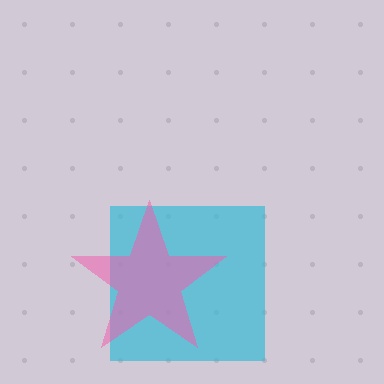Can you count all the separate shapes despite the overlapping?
Yes, there are 2 separate shapes.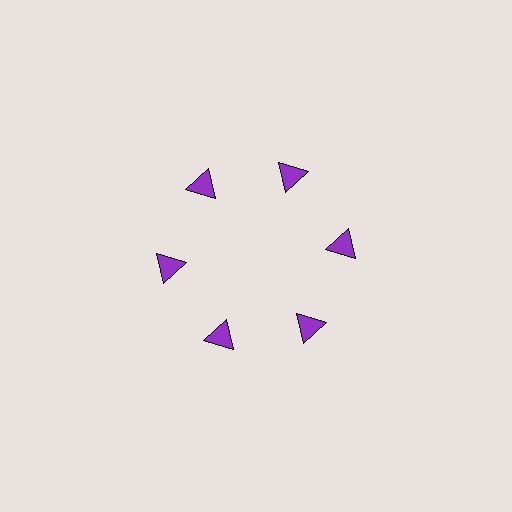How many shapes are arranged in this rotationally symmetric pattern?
There are 6 shapes, arranged in 6 groups of 1.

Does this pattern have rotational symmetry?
Yes, this pattern has 6-fold rotational symmetry. It looks the same after rotating 60 degrees around the center.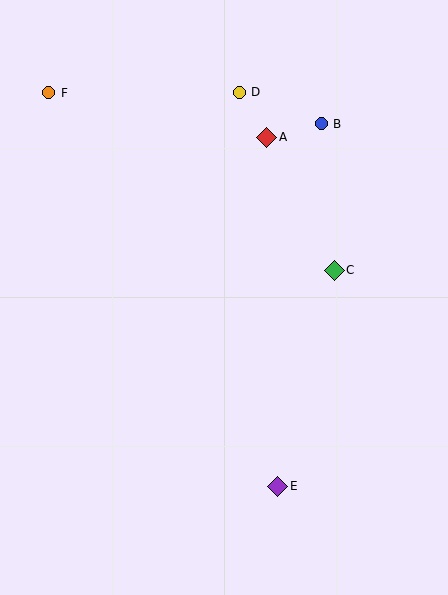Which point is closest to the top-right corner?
Point B is closest to the top-right corner.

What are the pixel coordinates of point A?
Point A is at (267, 137).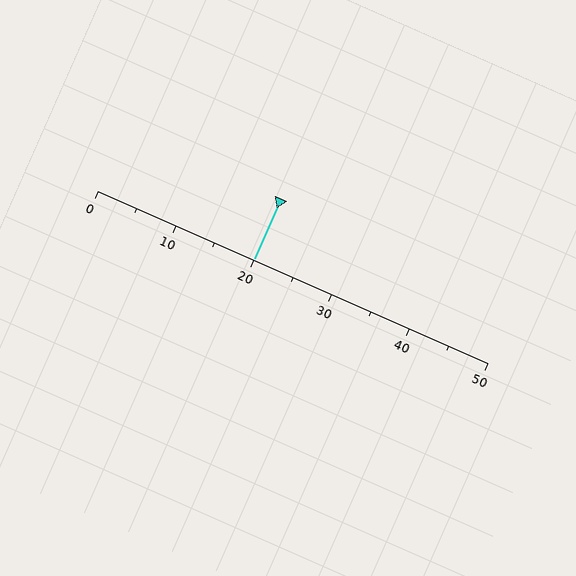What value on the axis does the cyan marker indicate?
The marker indicates approximately 20.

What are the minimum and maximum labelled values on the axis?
The axis runs from 0 to 50.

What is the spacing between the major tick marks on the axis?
The major ticks are spaced 10 apart.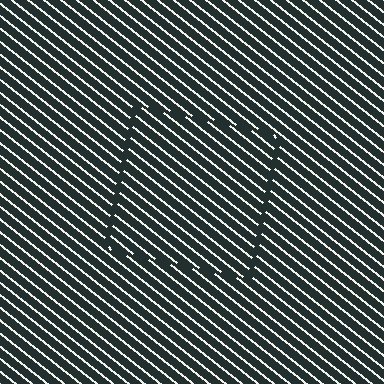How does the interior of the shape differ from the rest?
The interior of the shape contains the same grating, shifted by half a period — the contour is defined by the phase discontinuity where line-ends from the inner and outer gratings abut.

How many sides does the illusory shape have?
4 sides — the line-ends trace a square.